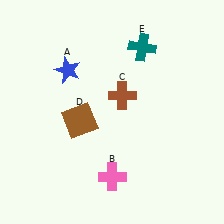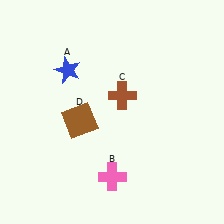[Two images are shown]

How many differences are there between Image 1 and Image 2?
There is 1 difference between the two images.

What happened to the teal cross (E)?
The teal cross (E) was removed in Image 2. It was in the top-right area of Image 1.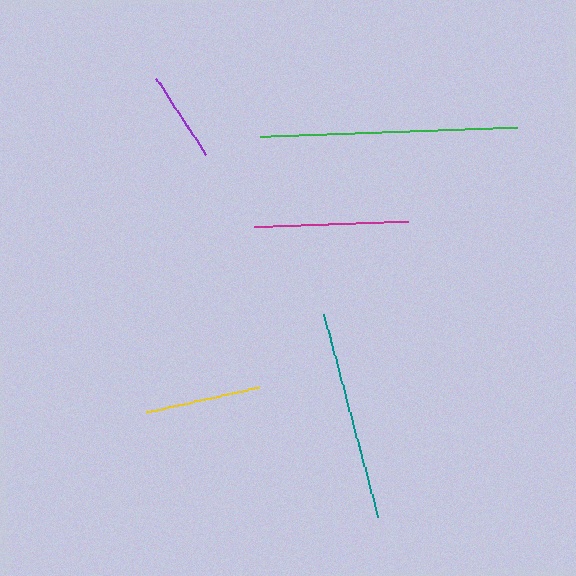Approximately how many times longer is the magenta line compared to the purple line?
The magenta line is approximately 1.7 times the length of the purple line.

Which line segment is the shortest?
The purple line is the shortest at approximately 91 pixels.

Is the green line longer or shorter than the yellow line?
The green line is longer than the yellow line.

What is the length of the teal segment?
The teal segment is approximately 210 pixels long.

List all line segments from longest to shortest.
From longest to shortest: green, teal, magenta, yellow, purple.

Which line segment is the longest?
The green line is the longest at approximately 258 pixels.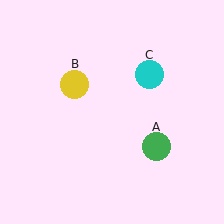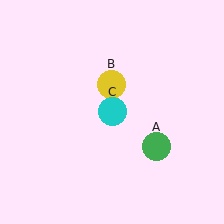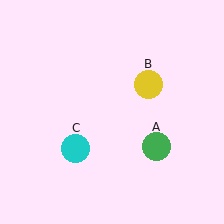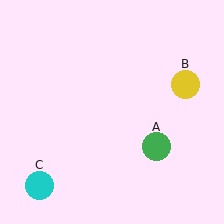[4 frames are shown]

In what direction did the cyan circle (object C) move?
The cyan circle (object C) moved down and to the left.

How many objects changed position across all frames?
2 objects changed position: yellow circle (object B), cyan circle (object C).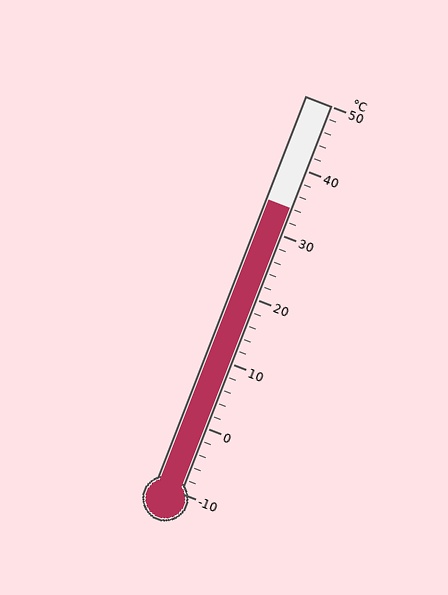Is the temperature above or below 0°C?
The temperature is above 0°C.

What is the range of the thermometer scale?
The thermometer scale ranges from -10°C to 50°C.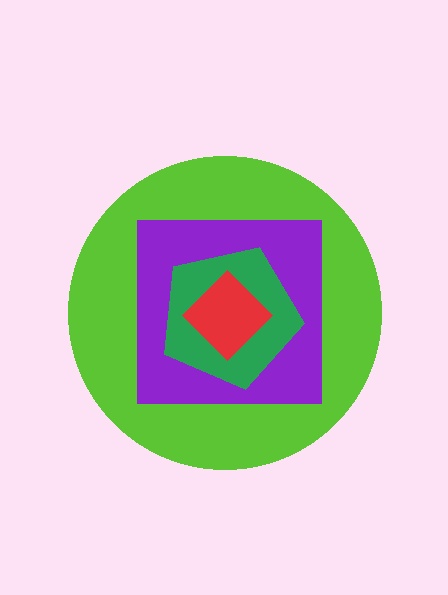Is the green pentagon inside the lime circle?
Yes.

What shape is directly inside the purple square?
The green pentagon.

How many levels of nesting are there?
4.